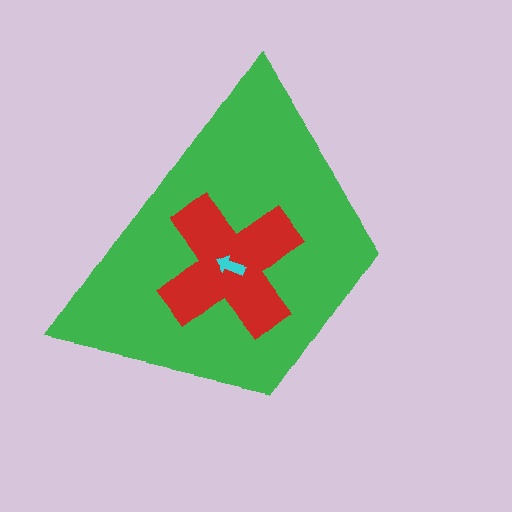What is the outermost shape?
The green trapezoid.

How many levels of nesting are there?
3.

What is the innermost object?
The cyan arrow.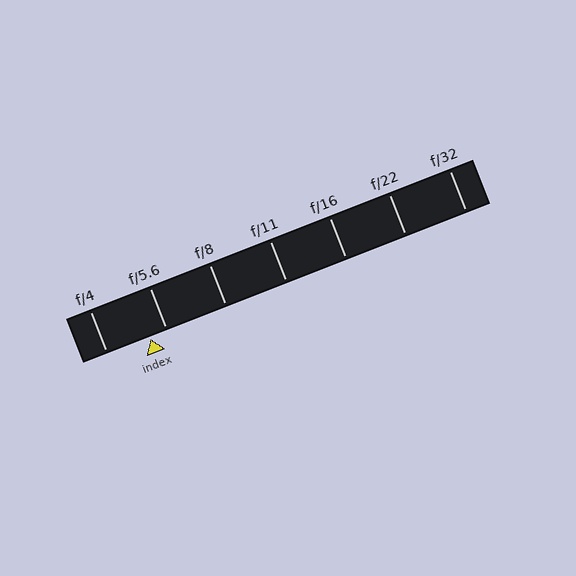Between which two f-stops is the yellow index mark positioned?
The index mark is between f/4 and f/5.6.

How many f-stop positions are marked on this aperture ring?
There are 7 f-stop positions marked.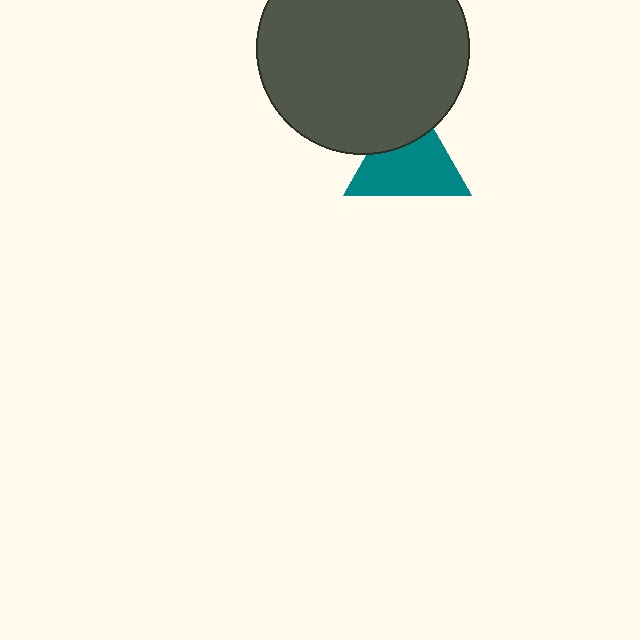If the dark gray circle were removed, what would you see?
You would see the complete teal triangle.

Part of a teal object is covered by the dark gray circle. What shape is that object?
It is a triangle.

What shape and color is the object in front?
The object in front is a dark gray circle.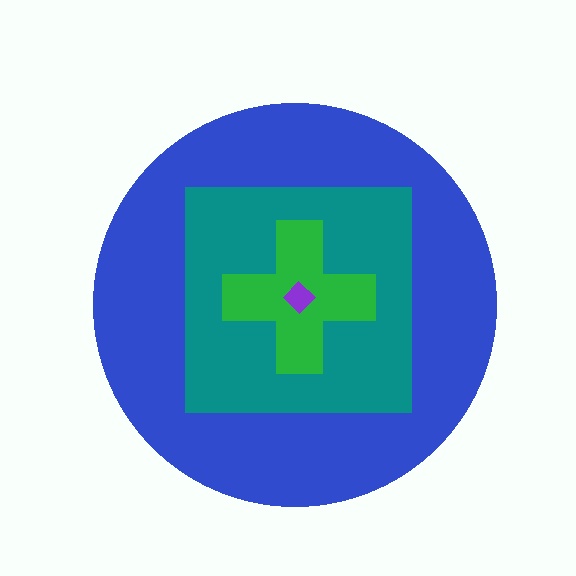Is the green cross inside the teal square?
Yes.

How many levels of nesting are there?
4.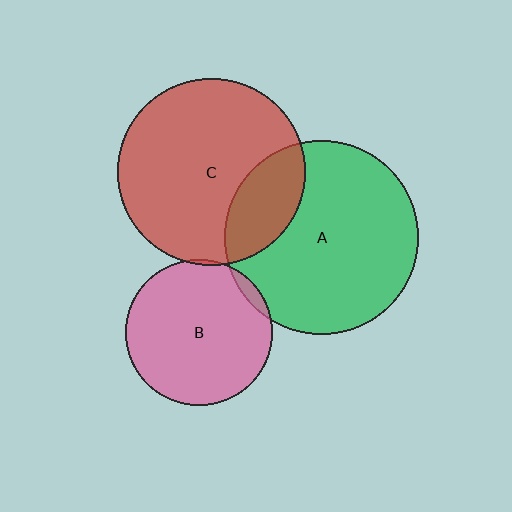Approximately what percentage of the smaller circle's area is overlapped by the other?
Approximately 5%.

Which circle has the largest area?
Circle A (green).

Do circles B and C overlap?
Yes.